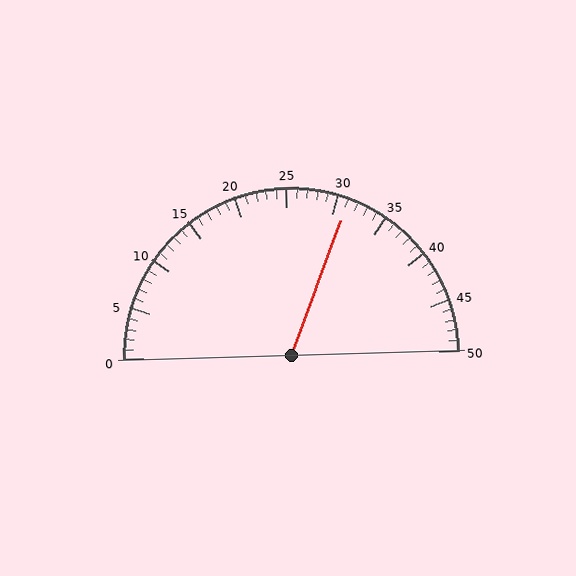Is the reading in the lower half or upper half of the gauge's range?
The reading is in the upper half of the range (0 to 50).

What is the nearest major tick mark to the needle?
The nearest major tick mark is 30.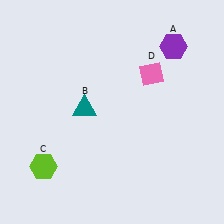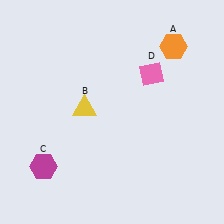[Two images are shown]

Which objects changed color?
A changed from purple to orange. B changed from teal to yellow. C changed from lime to magenta.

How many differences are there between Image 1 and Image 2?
There are 3 differences between the two images.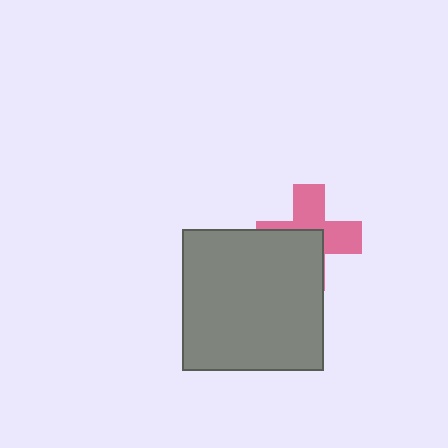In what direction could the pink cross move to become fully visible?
The pink cross could move toward the upper-right. That would shift it out from behind the gray square entirely.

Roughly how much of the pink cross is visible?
About half of it is visible (roughly 52%).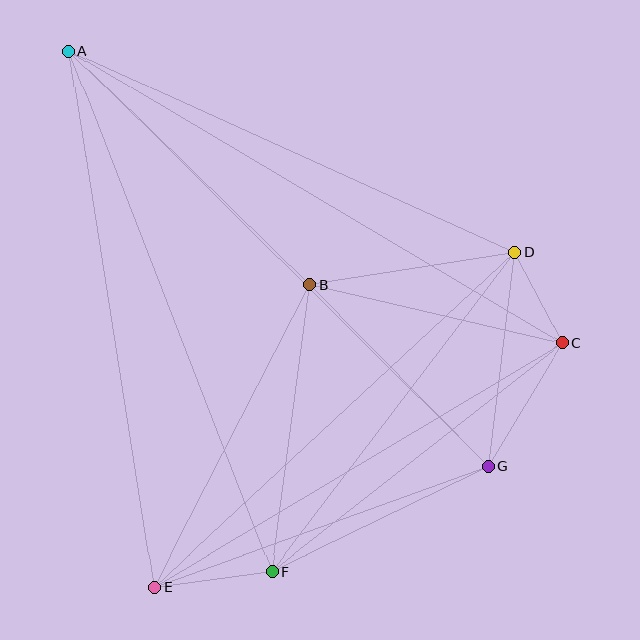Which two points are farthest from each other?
Points A and G are farthest from each other.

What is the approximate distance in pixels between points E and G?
The distance between E and G is approximately 356 pixels.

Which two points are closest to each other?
Points C and D are closest to each other.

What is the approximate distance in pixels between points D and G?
The distance between D and G is approximately 215 pixels.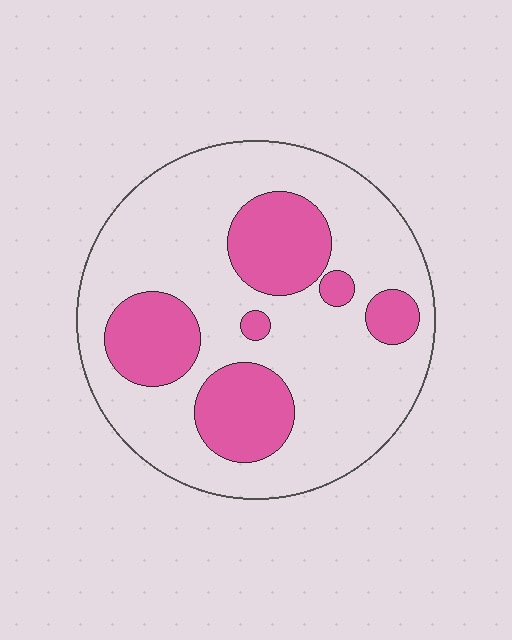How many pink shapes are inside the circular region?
6.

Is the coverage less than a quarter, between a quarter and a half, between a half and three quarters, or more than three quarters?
Between a quarter and a half.